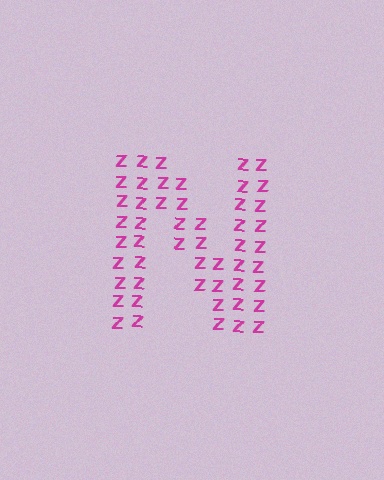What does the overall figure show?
The overall figure shows the letter N.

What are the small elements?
The small elements are letter Z's.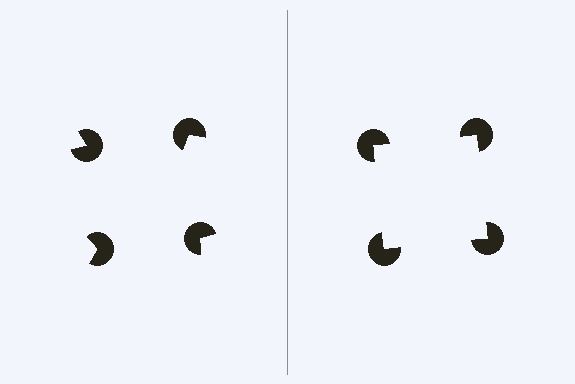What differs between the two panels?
The pac-man discs are positioned identically on both sides; only the wedge orientations differ. On the right they align to a square; on the left they are misaligned.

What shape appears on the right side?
An illusory square.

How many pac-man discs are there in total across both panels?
8 — 4 on each side.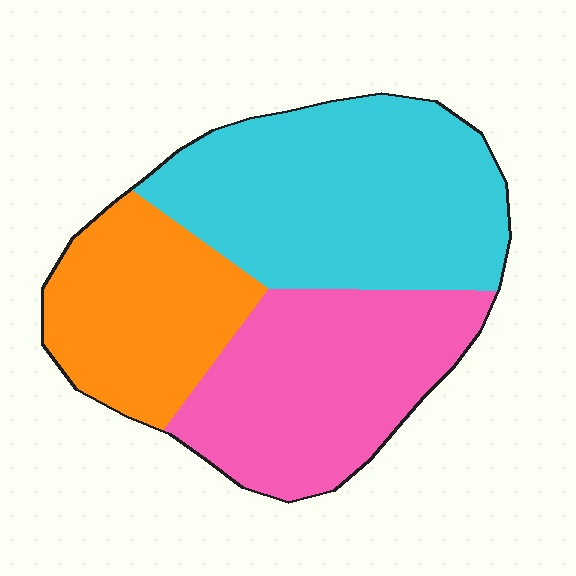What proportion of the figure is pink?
Pink takes up between a quarter and a half of the figure.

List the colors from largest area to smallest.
From largest to smallest: cyan, pink, orange.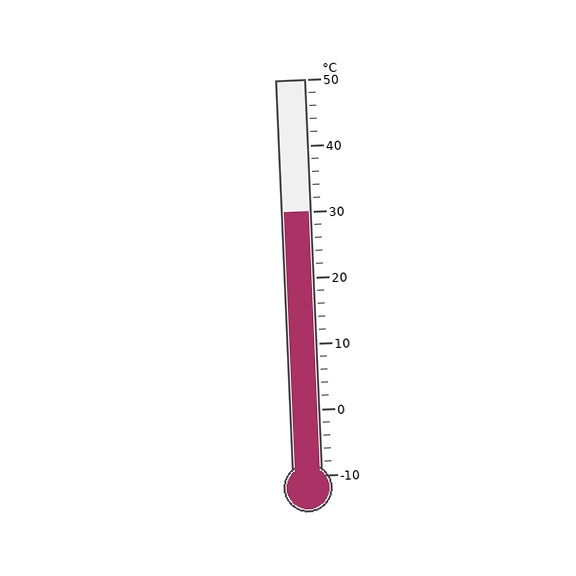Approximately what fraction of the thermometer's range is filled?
The thermometer is filled to approximately 65% of its range.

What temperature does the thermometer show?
The thermometer shows approximately 30°C.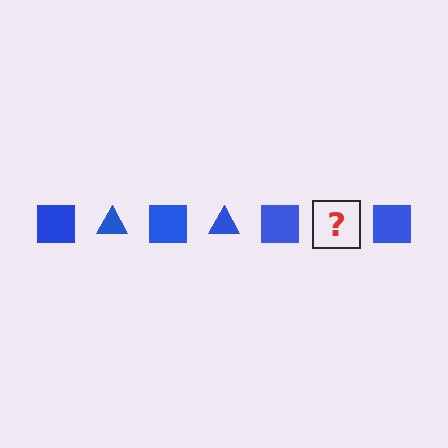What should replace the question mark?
The question mark should be replaced with a blue triangle.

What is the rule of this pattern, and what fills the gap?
The rule is that the pattern cycles through square, triangle shapes in blue. The gap should be filled with a blue triangle.